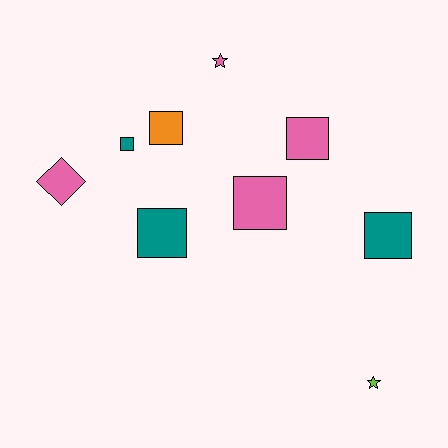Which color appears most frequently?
Pink, with 4 objects.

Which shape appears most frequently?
Square, with 6 objects.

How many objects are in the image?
There are 9 objects.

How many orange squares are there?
There is 1 orange square.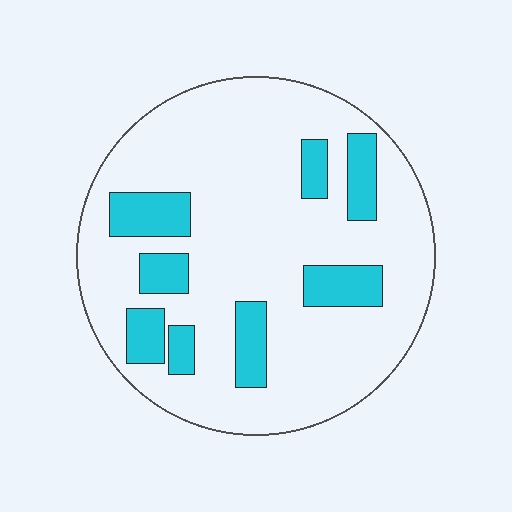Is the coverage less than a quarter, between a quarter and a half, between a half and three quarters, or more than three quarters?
Less than a quarter.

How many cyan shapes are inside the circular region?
8.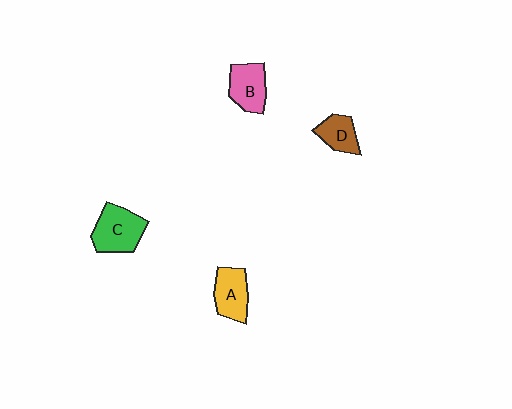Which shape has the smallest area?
Shape D (brown).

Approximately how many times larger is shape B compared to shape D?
Approximately 1.3 times.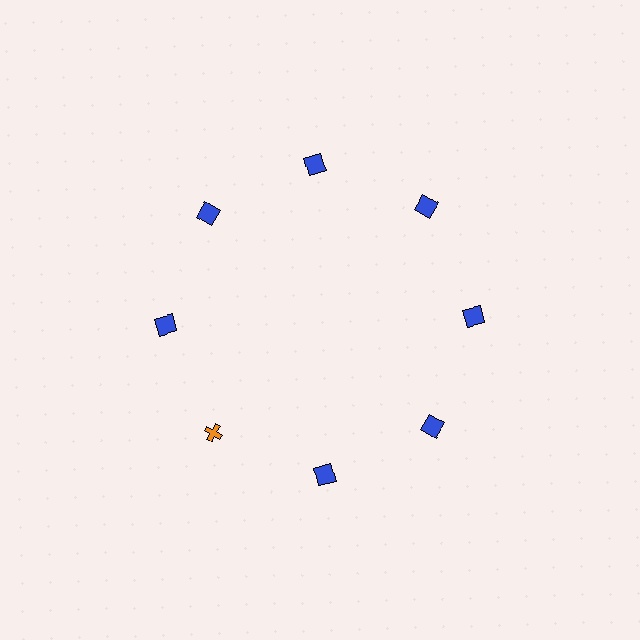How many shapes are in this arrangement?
There are 8 shapes arranged in a ring pattern.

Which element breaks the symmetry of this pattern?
The orange cross at roughly the 8 o'clock position breaks the symmetry. All other shapes are blue squares.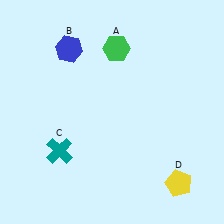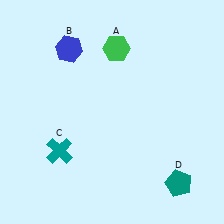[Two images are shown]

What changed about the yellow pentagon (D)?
In Image 1, D is yellow. In Image 2, it changed to teal.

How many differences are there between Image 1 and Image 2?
There is 1 difference between the two images.